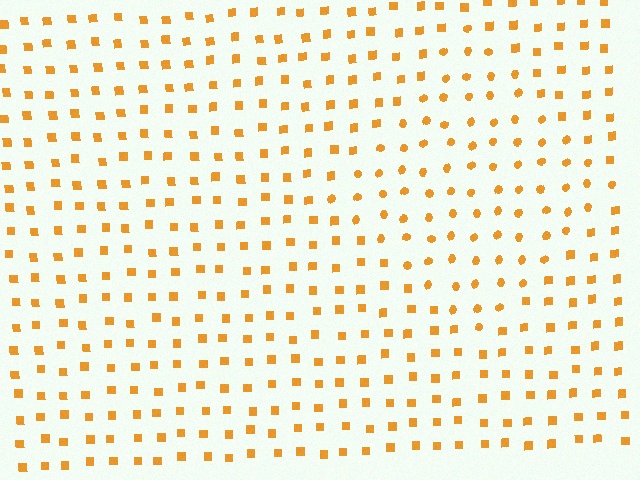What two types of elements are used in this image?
The image uses circles inside the diamond region and squares outside it.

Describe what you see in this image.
The image is filled with small orange elements arranged in a uniform grid. A diamond-shaped region contains circles, while the surrounding area contains squares. The boundary is defined purely by the change in element shape.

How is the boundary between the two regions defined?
The boundary is defined by a change in element shape: circles inside vs. squares outside. All elements share the same color and spacing.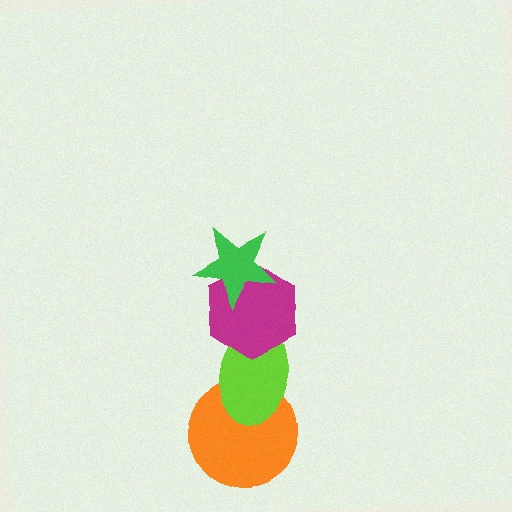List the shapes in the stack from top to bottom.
From top to bottom: the green star, the magenta hexagon, the lime ellipse, the orange circle.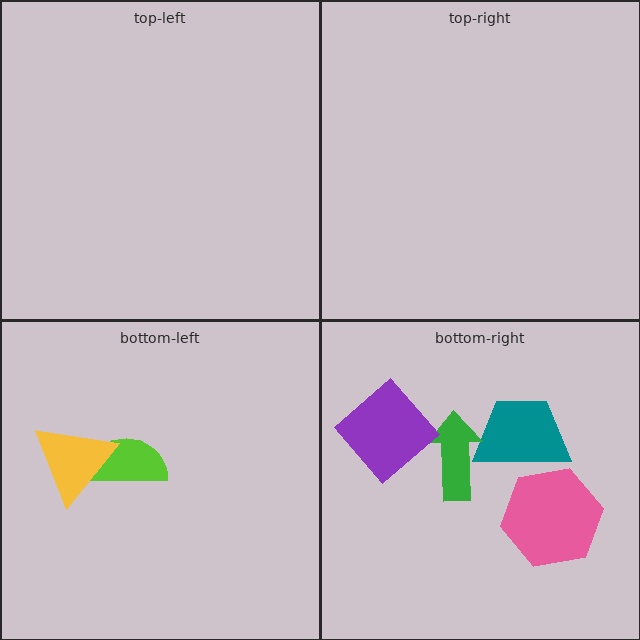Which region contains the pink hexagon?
The bottom-right region.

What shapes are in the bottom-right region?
The teal trapezoid, the green arrow, the purple diamond, the pink hexagon.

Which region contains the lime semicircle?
The bottom-left region.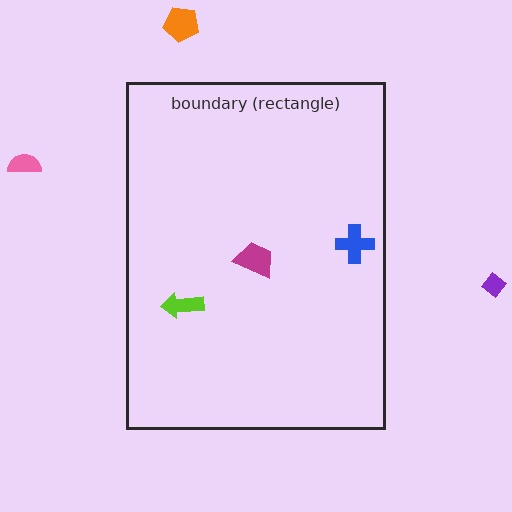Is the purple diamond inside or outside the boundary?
Outside.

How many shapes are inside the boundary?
3 inside, 3 outside.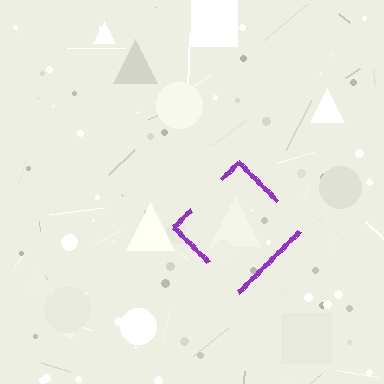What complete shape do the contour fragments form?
The contour fragments form a diamond.